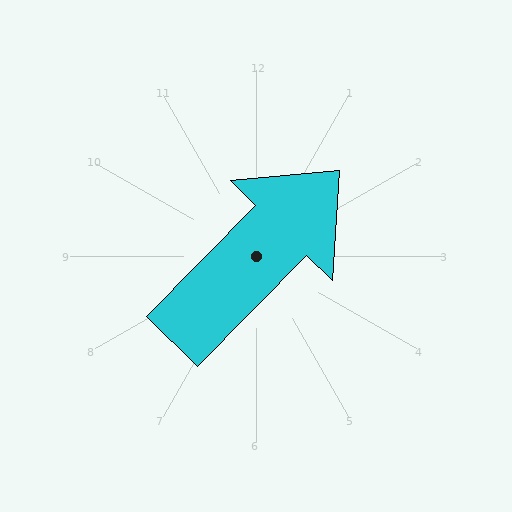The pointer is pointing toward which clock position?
Roughly 1 o'clock.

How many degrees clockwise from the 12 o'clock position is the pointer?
Approximately 45 degrees.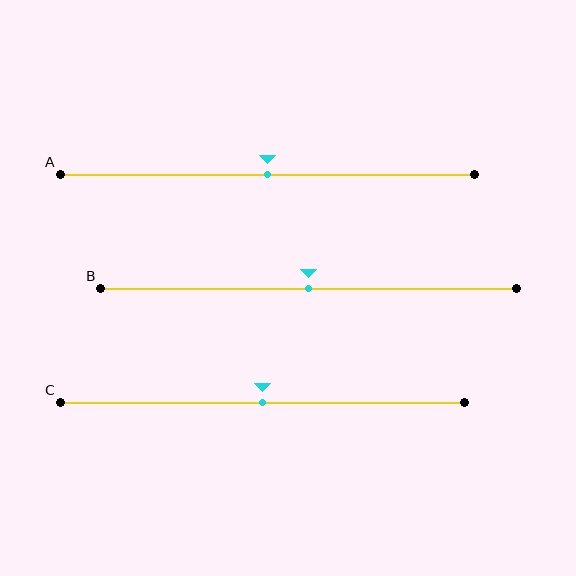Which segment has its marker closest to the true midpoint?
Segment A has its marker closest to the true midpoint.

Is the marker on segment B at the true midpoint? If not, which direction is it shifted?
Yes, the marker on segment B is at the true midpoint.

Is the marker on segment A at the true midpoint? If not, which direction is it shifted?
Yes, the marker on segment A is at the true midpoint.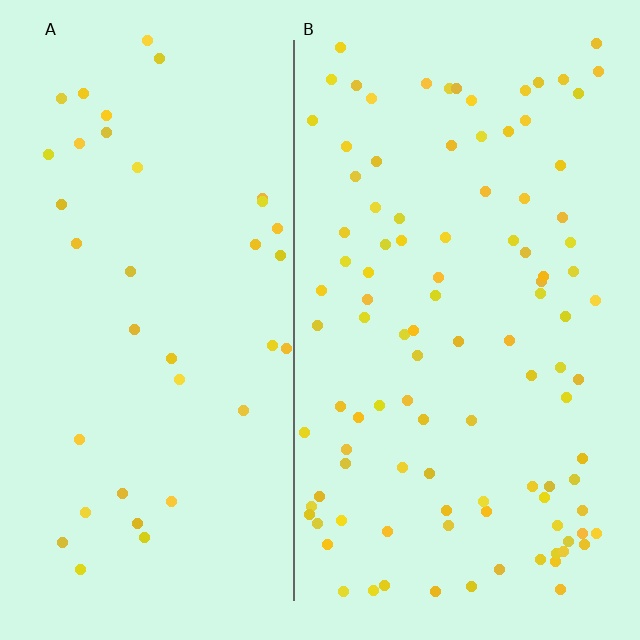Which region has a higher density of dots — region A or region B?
B (the right).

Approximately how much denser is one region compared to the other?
Approximately 2.7× — region B over region A.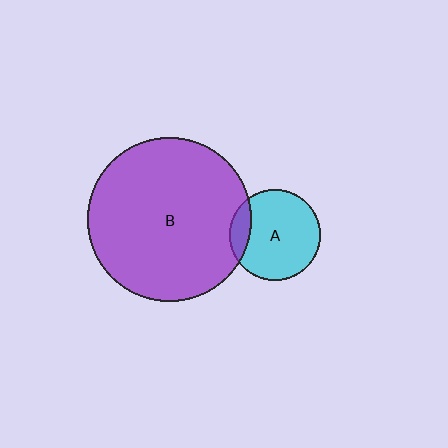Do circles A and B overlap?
Yes.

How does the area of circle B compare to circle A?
Approximately 3.3 times.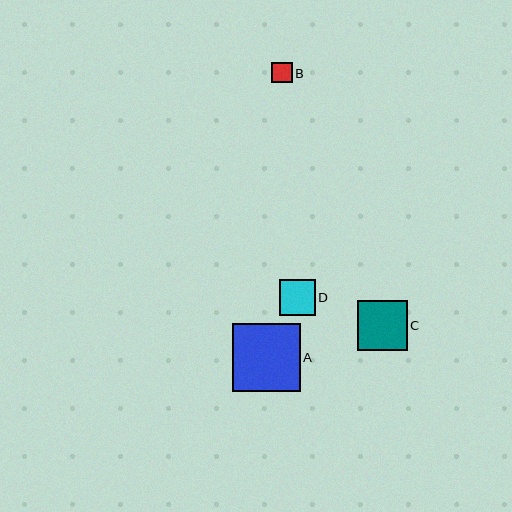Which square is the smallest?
Square B is the smallest with a size of approximately 20 pixels.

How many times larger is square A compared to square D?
Square A is approximately 1.9 times the size of square D.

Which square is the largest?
Square A is the largest with a size of approximately 68 pixels.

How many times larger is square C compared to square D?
Square C is approximately 1.4 times the size of square D.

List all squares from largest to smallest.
From largest to smallest: A, C, D, B.